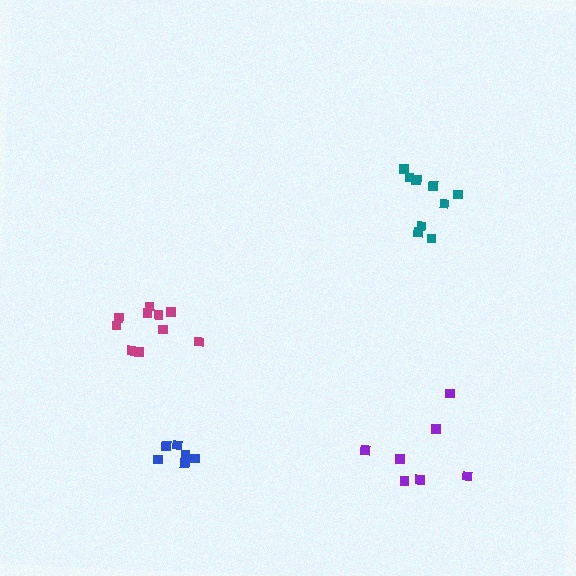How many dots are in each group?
Group 1: 10 dots, Group 2: 7 dots, Group 3: 6 dots, Group 4: 9 dots (32 total).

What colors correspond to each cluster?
The clusters are colored: magenta, purple, blue, teal.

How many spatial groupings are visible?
There are 4 spatial groupings.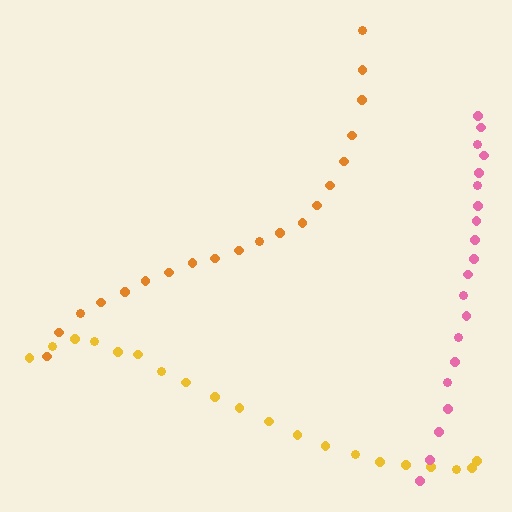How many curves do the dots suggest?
There are 3 distinct paths.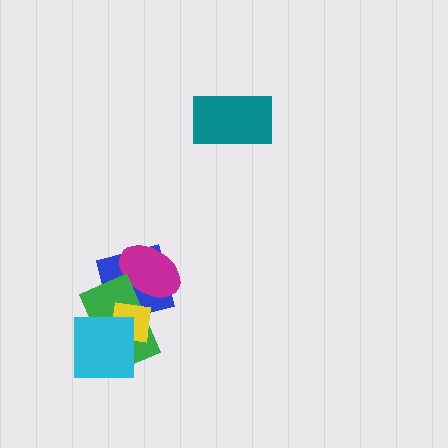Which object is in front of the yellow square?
The cyan square is in front of the yellow square.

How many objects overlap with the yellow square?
3 objects overlap with the yellow square.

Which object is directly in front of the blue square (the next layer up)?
The magenta ellipse is directly in front of the blue square.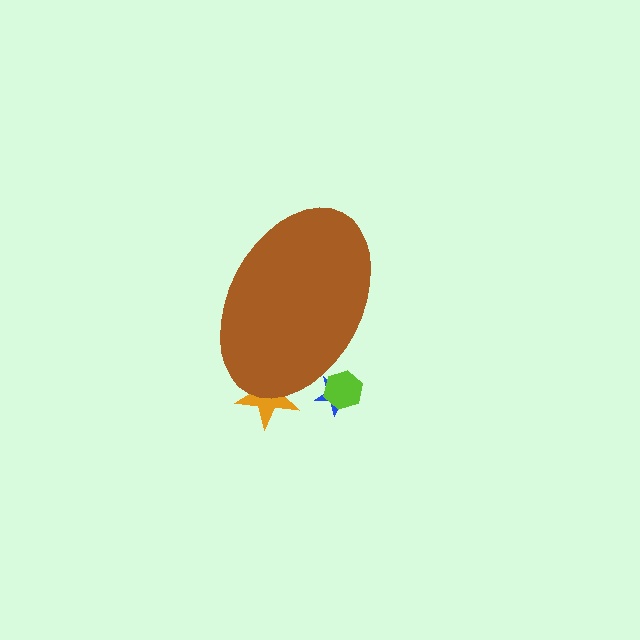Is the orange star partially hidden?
Yes, the orange star is partially hidden behind the brown ellipse.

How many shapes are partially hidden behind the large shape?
3 shapes are partially hidden.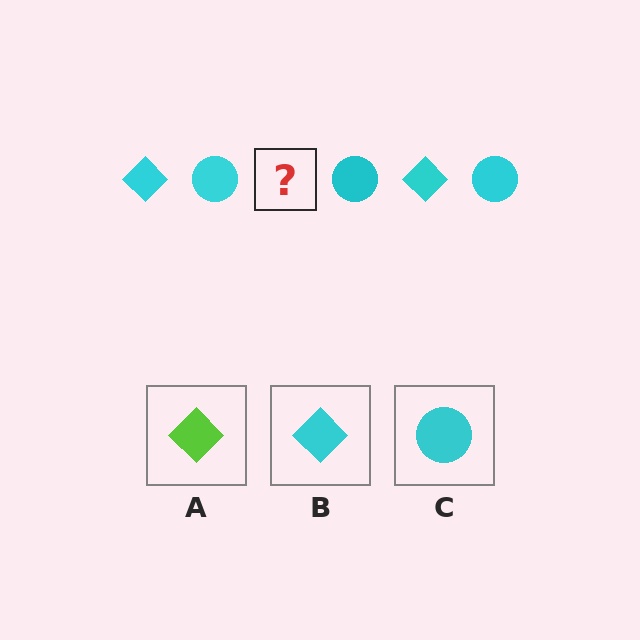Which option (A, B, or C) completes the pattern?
B.